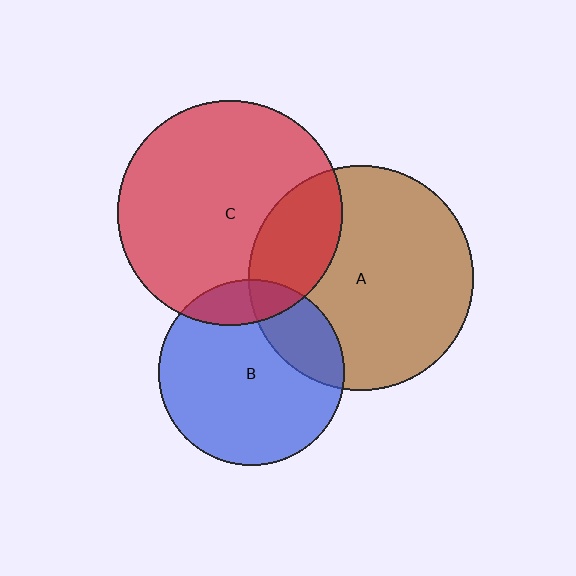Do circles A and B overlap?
Yes.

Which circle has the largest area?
Circle A (brown).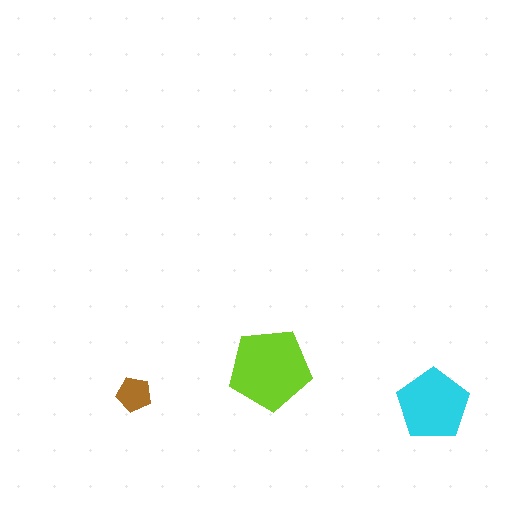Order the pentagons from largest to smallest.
the lime one, the cyan one, the brown one.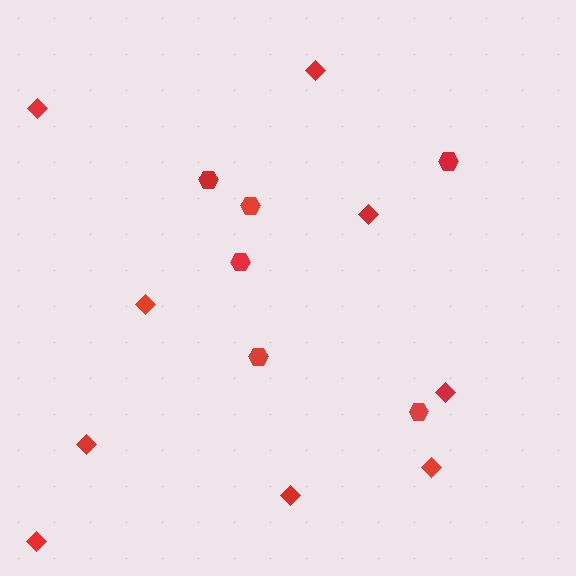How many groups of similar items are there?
There are 2 groups: one group of diamonds (9) and one group of hexagons (6).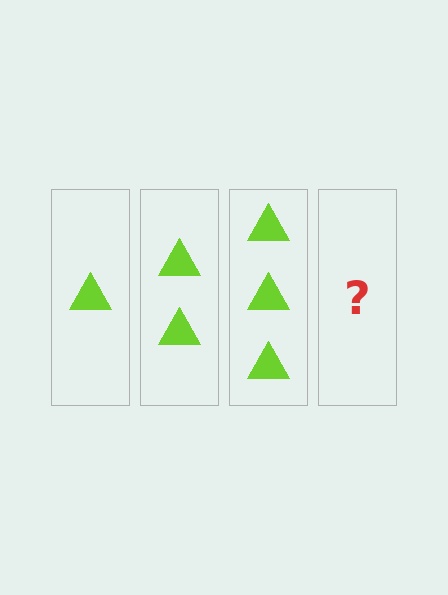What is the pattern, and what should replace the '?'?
The pattern is that each step adds one more triangle. The '?' should be 4 triangles.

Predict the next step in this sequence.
The next step is 4 triangles.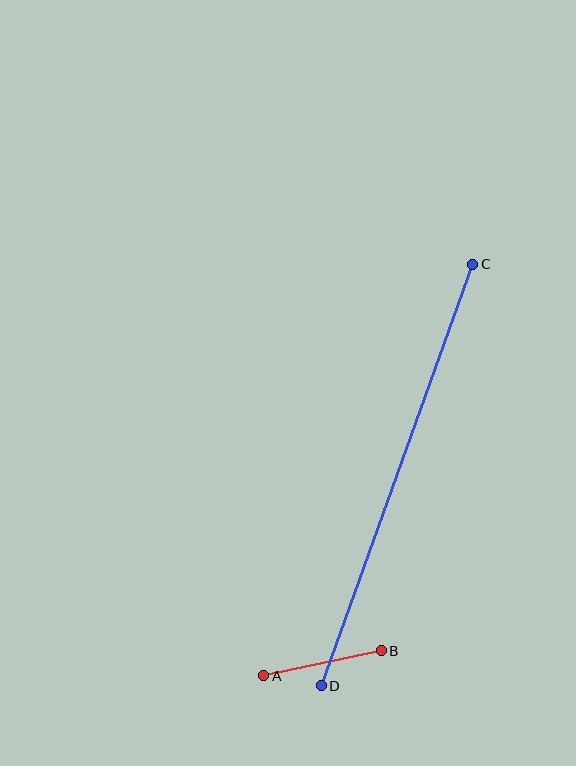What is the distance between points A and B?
The distance is approximately 120 pixels.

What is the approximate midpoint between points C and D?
The midpoint is at approximately (397, 475) pixels.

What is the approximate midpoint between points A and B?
The midpoint is at approximately (322, 663) pixels.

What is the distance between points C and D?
The distance is approximately 448 pixels.